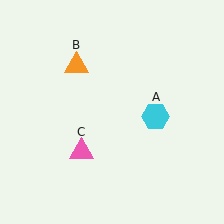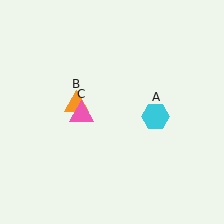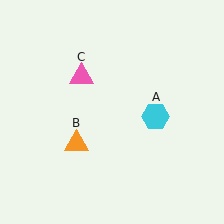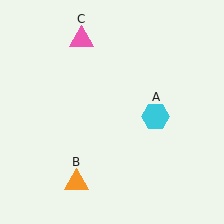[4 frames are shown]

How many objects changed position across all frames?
2 objects changed position: orange triangle (object B), pink triangle (object C).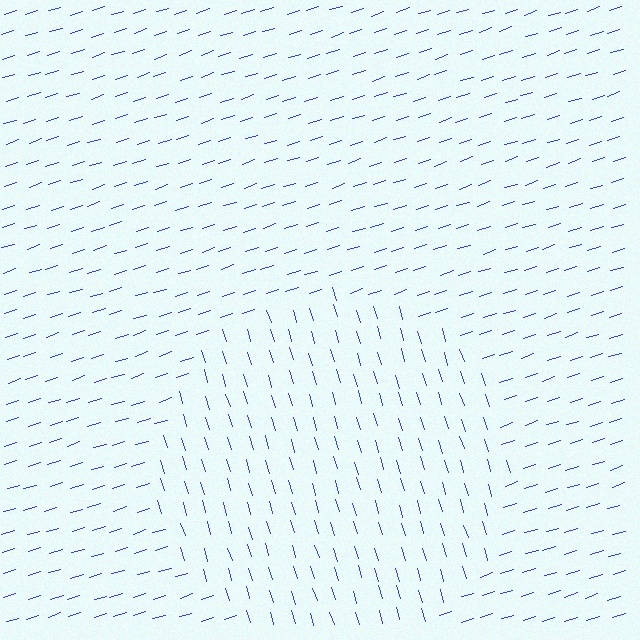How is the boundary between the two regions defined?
The boundary is defined purely by a change in line orientation (approximately 89 degrees difference). All lines are the same color and thickness.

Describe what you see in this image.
The image is filled with small blue line segments. A circle region in the image has lines oriented differently from the surrounding lines, creating a visible texture boundary.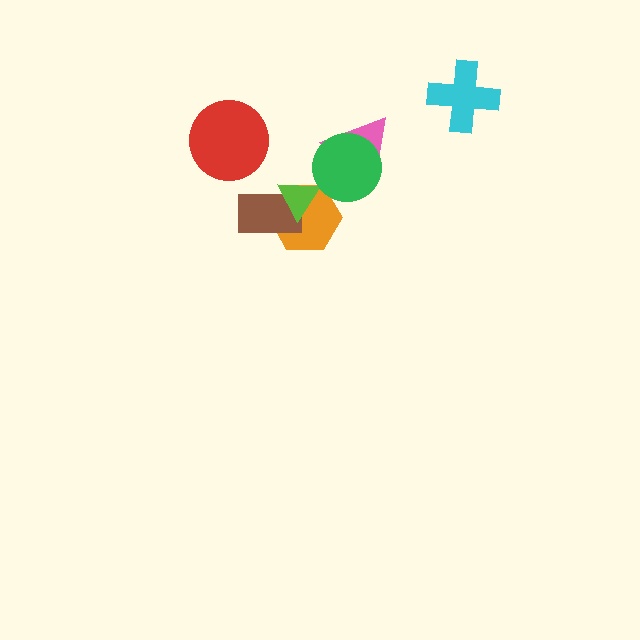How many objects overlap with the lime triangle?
2 objects overlap with the lime triangle.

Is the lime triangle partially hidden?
No, no other shape covers it.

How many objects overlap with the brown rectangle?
2 objects overlap with the brown rectangle.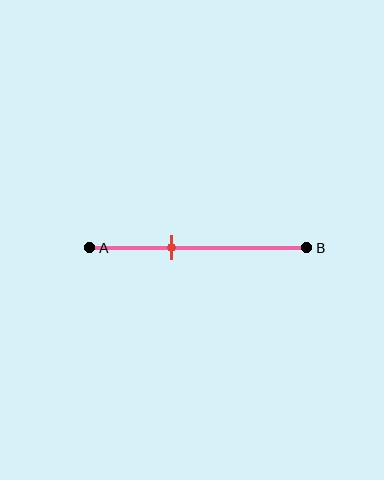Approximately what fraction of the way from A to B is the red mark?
The red mark is approximately 40% of the way from A to B.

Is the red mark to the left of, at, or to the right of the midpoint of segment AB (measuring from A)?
The red mark is to the left of the midpoint of segment AB.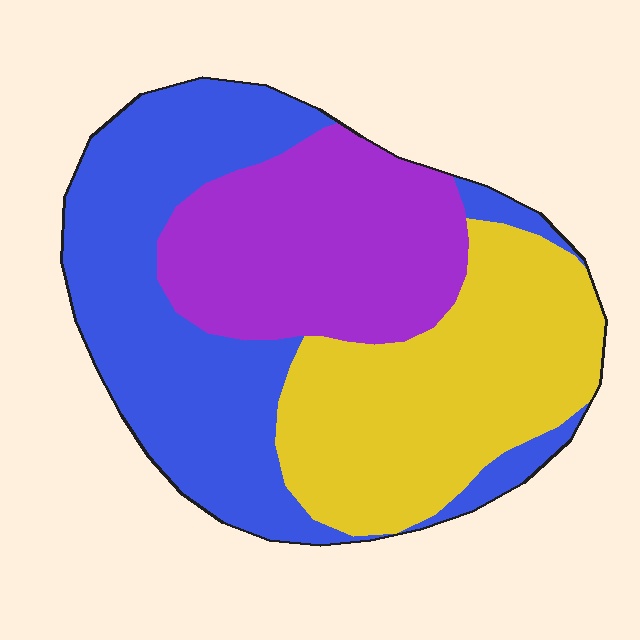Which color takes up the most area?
Blue, at roughly 40%.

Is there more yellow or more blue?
Blue.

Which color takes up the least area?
Purple, at roughly 30%.